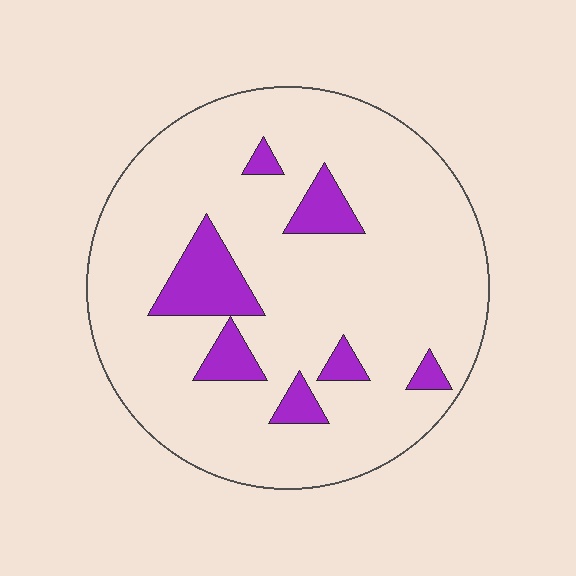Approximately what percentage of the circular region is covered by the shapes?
Approximately 15%.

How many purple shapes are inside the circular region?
7.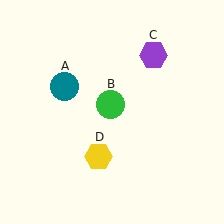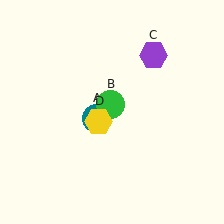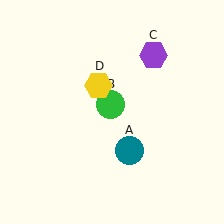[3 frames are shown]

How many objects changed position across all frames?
2 objects changed position: teal circle (object A), yellow hexagon (object D).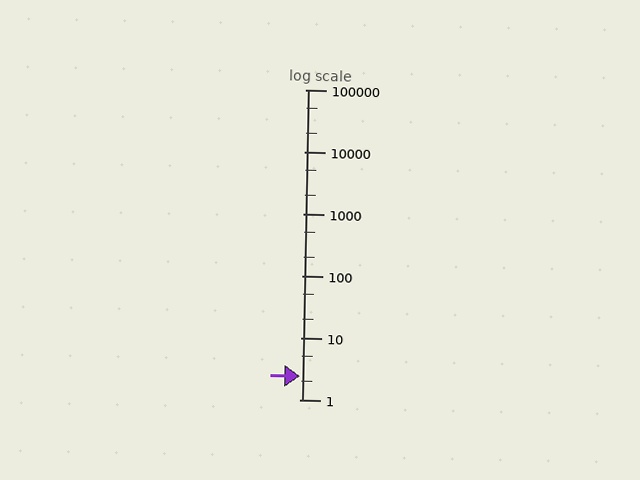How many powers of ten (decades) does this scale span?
The scale spans 5 decades, from 1 to 100000.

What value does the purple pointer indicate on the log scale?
The pointer indicates approximately 2.4.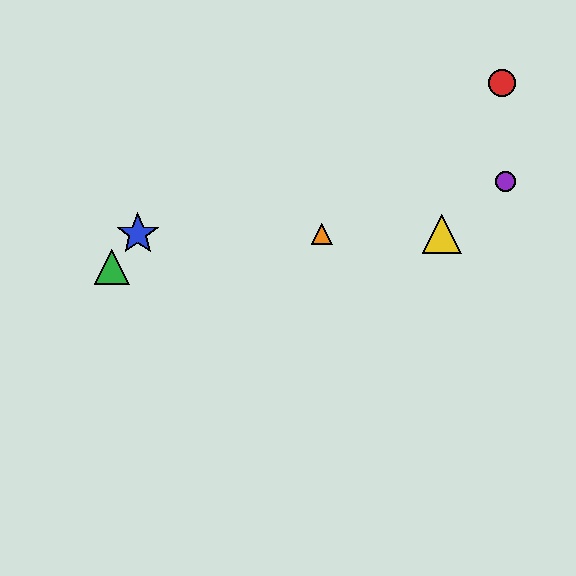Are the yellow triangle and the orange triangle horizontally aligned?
Yes, both are at y≈234.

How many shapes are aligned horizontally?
3 shapes (the blue star, the yellow triangle, the orange triangle) are aligned horizontally.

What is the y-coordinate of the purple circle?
The purple circle is at y≈182.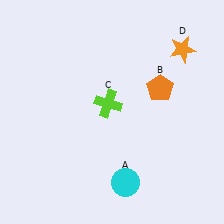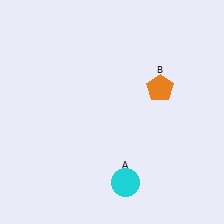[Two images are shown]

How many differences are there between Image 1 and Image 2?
There are 2 differences between the two images.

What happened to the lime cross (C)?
The lime cross (C) was removed in Image 2. It was in the top-left area of Image 1.